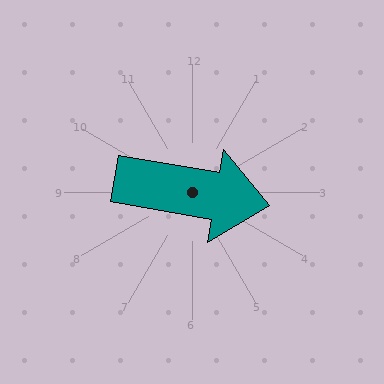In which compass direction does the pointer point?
East.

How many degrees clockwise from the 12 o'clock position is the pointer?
Approximately 100 degrees.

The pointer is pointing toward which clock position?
Roughly 3 o'clock.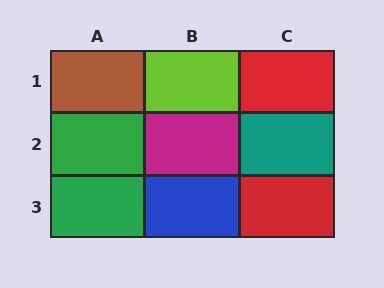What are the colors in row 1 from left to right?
Brown, lime, red.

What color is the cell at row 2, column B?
Magenta.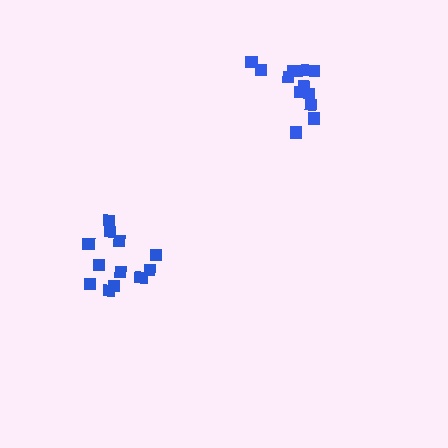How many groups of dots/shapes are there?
There are 2 groups.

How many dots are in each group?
Group 1: 14 dots, Group 2: 13 dots (27 total).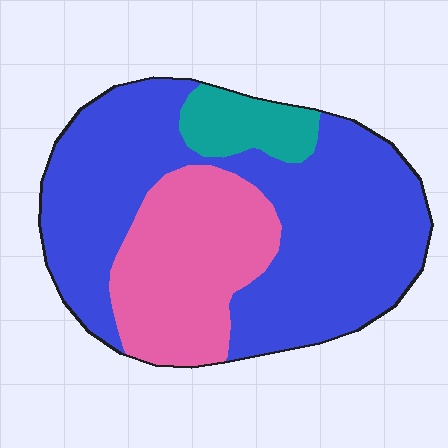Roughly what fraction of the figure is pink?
Pink takes up about one quarter (1/4) of the figure.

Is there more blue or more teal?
Blue.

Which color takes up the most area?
Blue, at roughly 65%.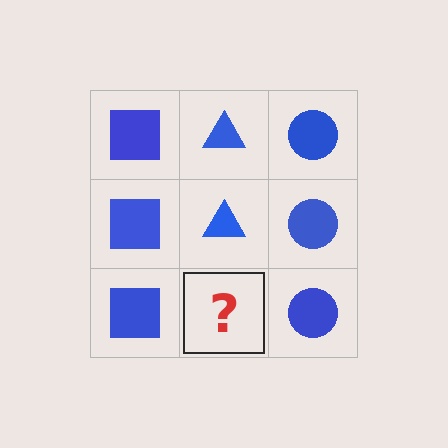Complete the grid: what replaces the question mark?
The question mark should be replaced with a blue triangle.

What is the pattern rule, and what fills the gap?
The rule is that each column has a consistent shape. The gap should be filled with a blue triangle.